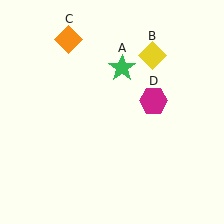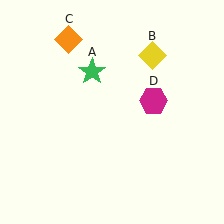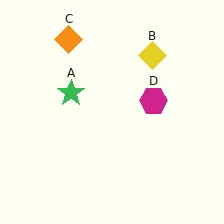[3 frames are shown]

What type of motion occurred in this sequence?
The green star (object A) rotated counterclockwise around the center of the scene.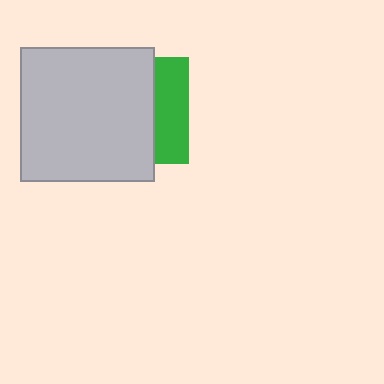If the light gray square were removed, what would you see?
You would see the complete green square.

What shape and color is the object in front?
The object in front is a light gray square.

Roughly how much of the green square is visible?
A small part of it is visible (roughly 31%).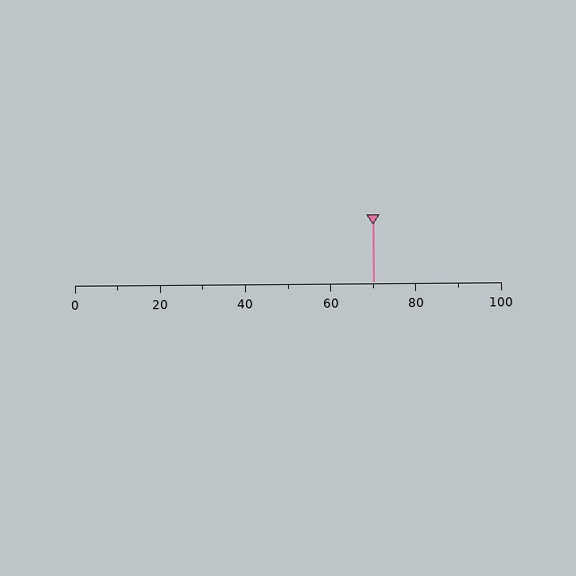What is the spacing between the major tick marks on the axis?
The major ticks are spaced 20 apart.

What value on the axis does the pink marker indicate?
The marker indicates approximately 70.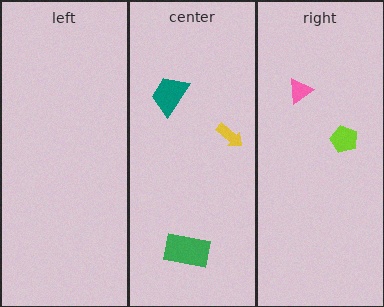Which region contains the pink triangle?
The right region.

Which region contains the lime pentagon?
The right region.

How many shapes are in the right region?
2.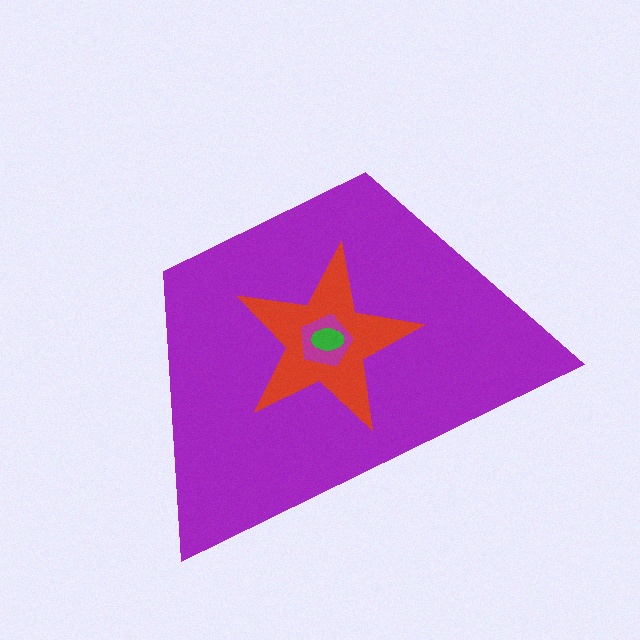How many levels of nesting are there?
4.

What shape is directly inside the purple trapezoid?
The red star.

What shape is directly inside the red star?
The magenta pentagon.